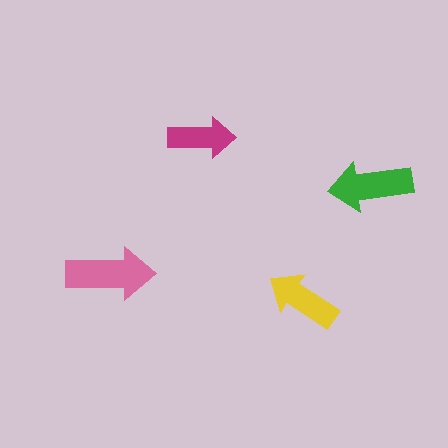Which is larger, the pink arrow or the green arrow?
The pink one.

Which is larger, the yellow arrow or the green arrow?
The green one.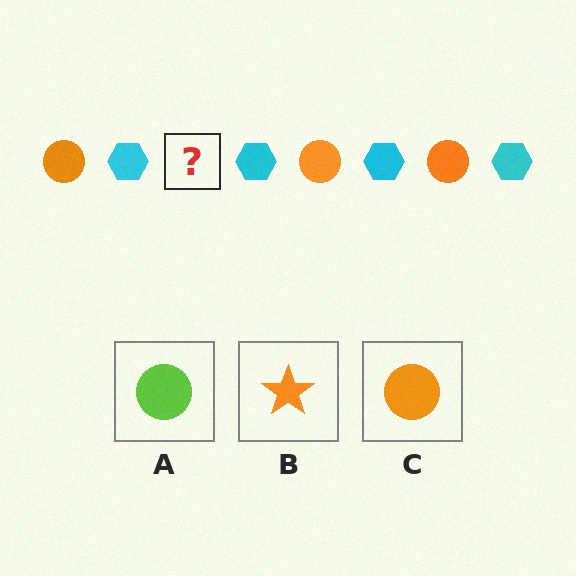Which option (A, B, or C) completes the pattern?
C.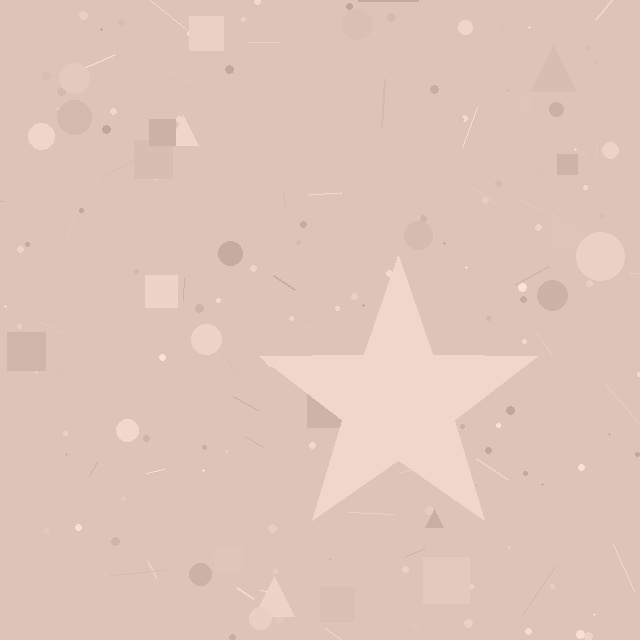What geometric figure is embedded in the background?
A star is embedded in the background.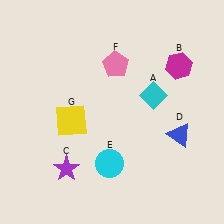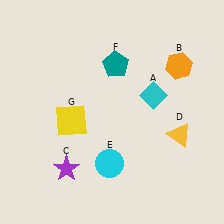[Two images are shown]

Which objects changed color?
B changed from magenta to orange. D changed from blue to yellow. F changed from pink to teal.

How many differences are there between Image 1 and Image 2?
There are 3 differences between the two images.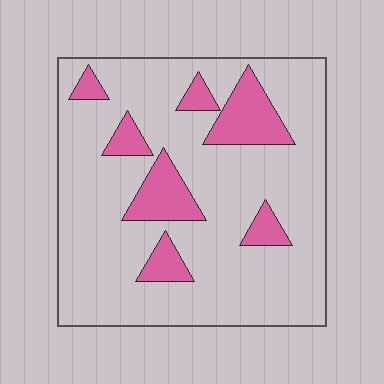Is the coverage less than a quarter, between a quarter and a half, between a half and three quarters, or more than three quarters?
Less than a quarter.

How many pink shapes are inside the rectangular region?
7.